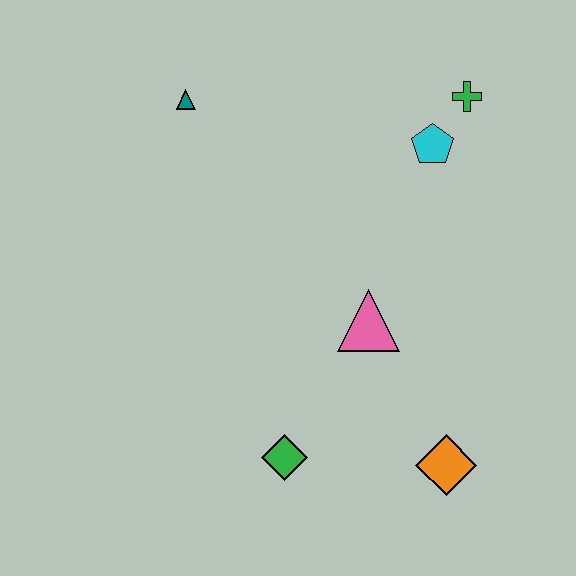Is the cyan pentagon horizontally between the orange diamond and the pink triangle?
Yes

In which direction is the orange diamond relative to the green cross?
The orange diamond is below the green cross.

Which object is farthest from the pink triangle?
The teal triangle is farthest from the pink triangle.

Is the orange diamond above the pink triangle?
No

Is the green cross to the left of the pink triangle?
No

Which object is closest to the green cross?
The cyan pentagon is closest to the green cross.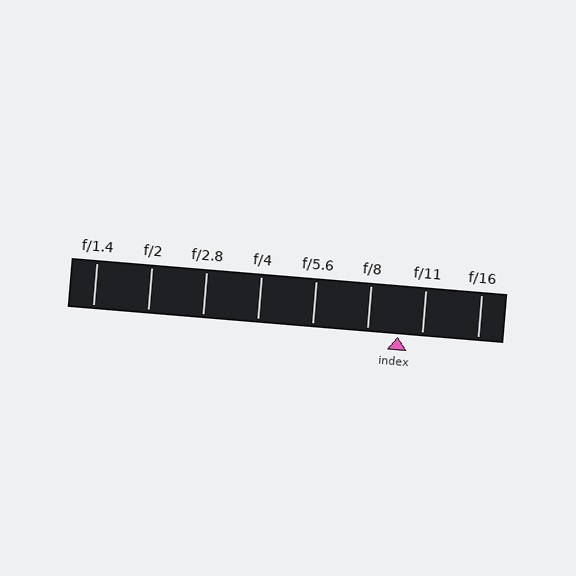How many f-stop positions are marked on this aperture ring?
There are 8 f-stop positions marked.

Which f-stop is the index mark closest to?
The index mark is closest to f/11.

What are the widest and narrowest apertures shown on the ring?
The widest aperture shown is f/1.4 and the narrowest is f/16.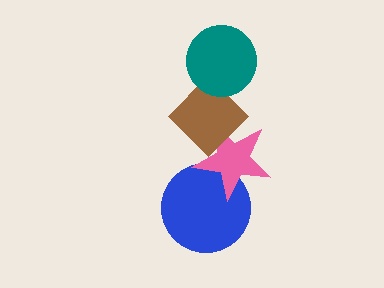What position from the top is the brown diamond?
The brown diamond is 2nd from the top.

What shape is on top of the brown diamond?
The teal circle is on top of the brown diamond.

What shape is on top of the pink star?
The brown diamond is on top of the pink star.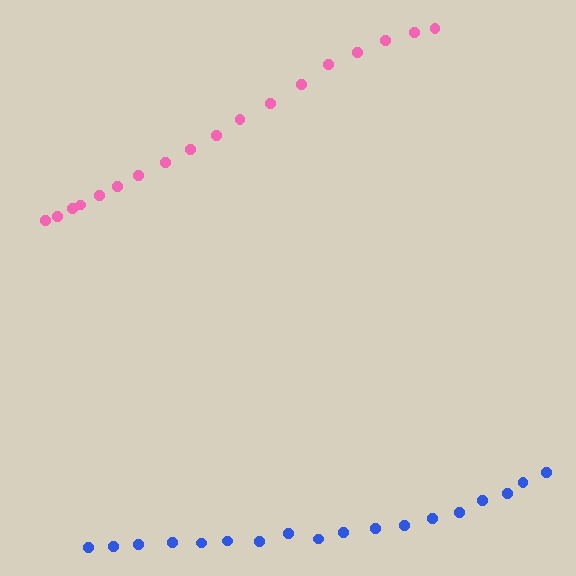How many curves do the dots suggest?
There are 2 distinct paths.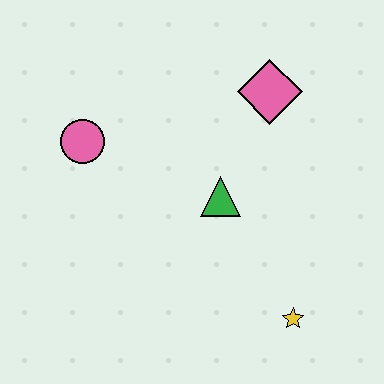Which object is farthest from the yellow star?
The pink circle is farthest from the yellow star.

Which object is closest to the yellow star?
The green triangle is closest to the yellow star.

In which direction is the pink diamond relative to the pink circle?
The pink diamond is to the right of the pink circle.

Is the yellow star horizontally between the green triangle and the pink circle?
No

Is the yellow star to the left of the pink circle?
No